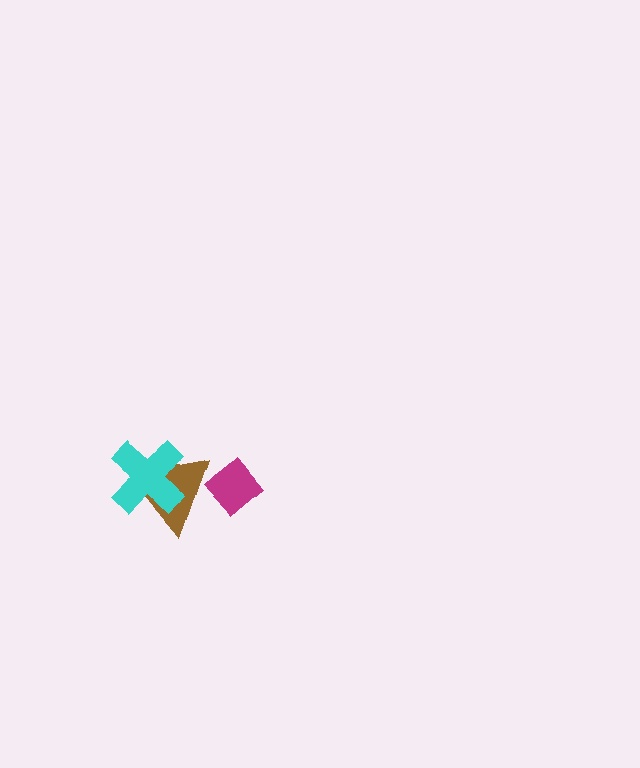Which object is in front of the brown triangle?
The cyan cross is in front of the brown triangle.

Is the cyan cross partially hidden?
No, no other shape covers it.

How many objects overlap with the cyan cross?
1 object overlaps with the cyan cross.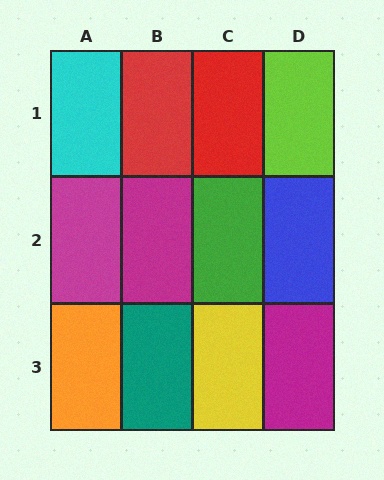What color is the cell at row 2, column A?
Magenta.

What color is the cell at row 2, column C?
Green.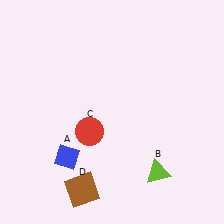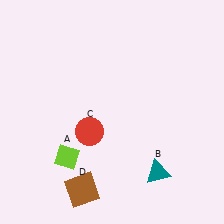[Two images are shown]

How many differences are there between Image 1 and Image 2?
There are 2 differences between the two images.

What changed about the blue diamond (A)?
In Image 1, A is blue. In Image 2, it changed to lime.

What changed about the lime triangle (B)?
In Image 1, B is lime. In Image 2, it changed to teal.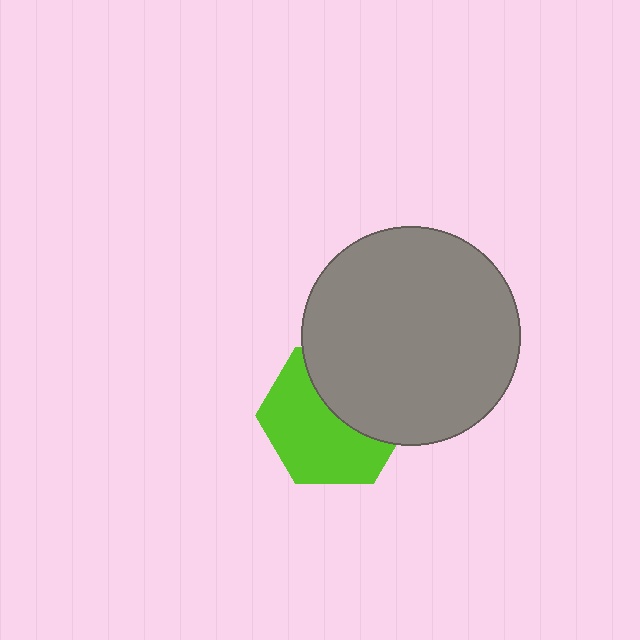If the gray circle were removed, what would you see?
You would see the complete lime hexagon.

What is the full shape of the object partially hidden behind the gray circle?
The partially hidden object is a lime hexagon.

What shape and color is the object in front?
The object in front is a gray circle.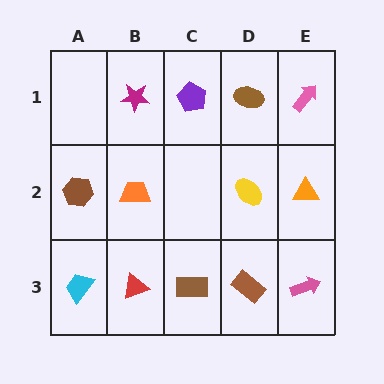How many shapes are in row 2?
4 shapes.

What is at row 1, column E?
A pink arrow.